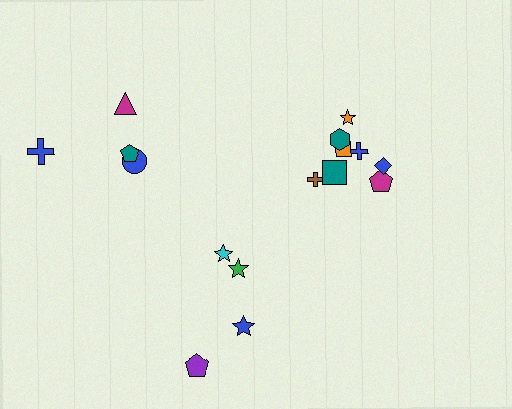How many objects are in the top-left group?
There are 4 objects.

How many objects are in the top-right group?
There are 8 objects.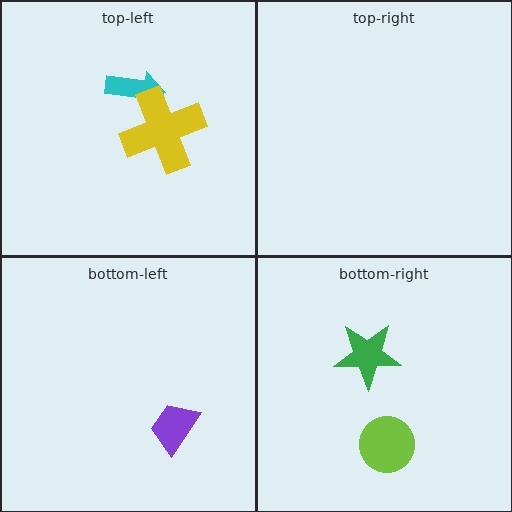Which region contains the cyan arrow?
The top-left region.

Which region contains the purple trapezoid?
The bottom-left region.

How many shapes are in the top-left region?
2.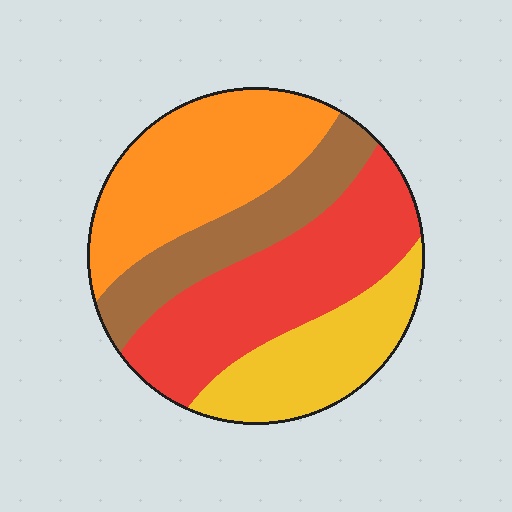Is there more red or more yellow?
Red.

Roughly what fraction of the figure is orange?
Orange covers about 30% of the figure.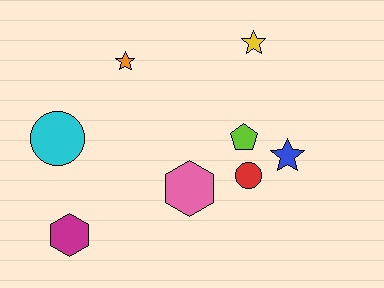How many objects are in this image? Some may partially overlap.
There are 8 objects.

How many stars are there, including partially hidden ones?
There are 3 stars.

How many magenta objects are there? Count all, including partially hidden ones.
There is 1 magenta object.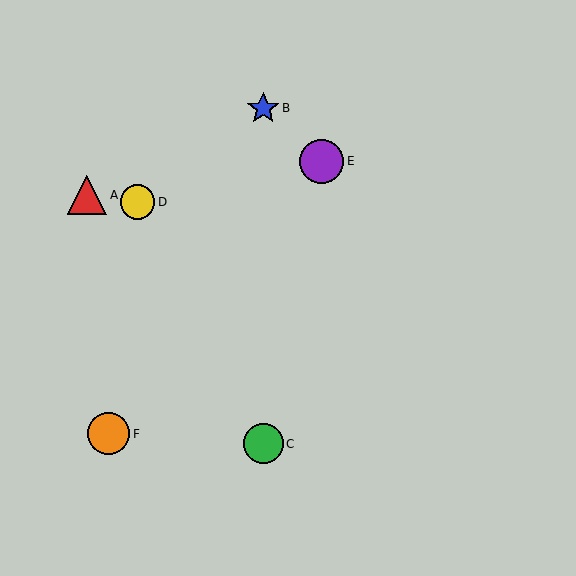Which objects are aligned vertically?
Objects B, C are aligned vertically.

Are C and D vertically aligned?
No, C is at x≈263 and D is at x≈138.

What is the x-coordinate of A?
Object A is at x≈87.